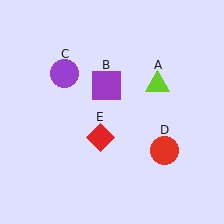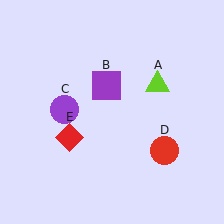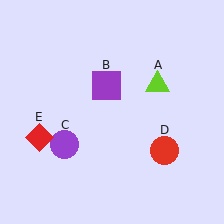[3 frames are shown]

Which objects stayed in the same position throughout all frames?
Lime triangle (object A) and purple square (object B) and red circle (object D) remained stationary.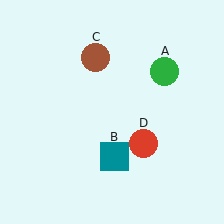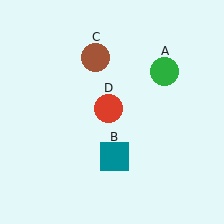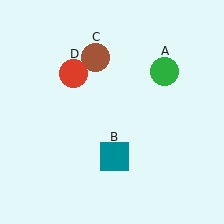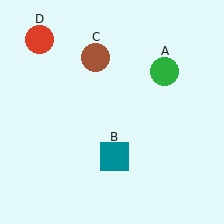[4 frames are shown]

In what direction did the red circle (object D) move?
The red circle (object D) moved up and to the left.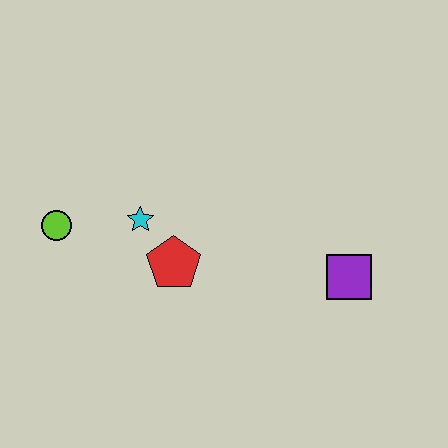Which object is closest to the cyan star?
The red pentagon is closest to the cyan star.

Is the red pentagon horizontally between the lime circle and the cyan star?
No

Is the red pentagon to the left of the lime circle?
No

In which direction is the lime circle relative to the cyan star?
The lime circle is to the left of the cyan star.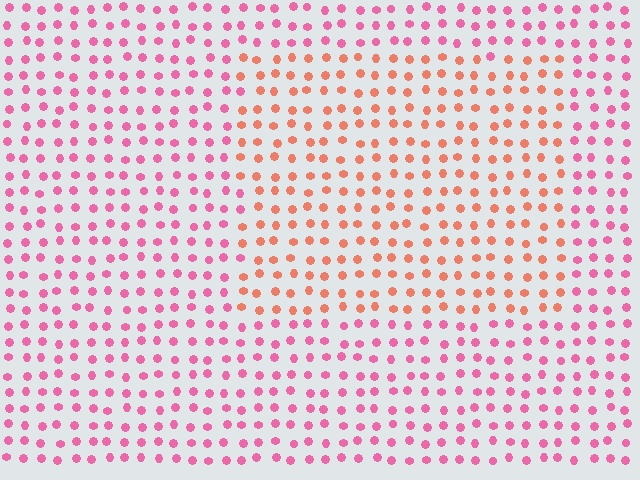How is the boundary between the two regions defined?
The boundary is defined purely by a slight shift in hue (about 39 degrees). Spacing, size, and orientation are identical on both sides.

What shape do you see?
I see a rectangle.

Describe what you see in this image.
The image is filled with small pink elements in a uniform arrangement. A rectangle-shaped region is visible where the elements are tinted to a slightly different hue, forming a subtle color boundary.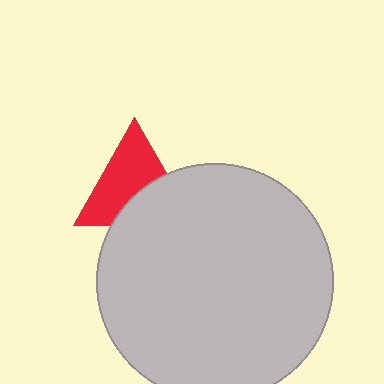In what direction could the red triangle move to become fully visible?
The red triangle could move up. That would shift it out from behind the light gray circle entirely.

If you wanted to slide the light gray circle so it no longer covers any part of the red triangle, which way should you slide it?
Slide it down — that is the most direct way to separate the two shapes.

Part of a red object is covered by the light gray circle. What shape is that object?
It is a triangle.